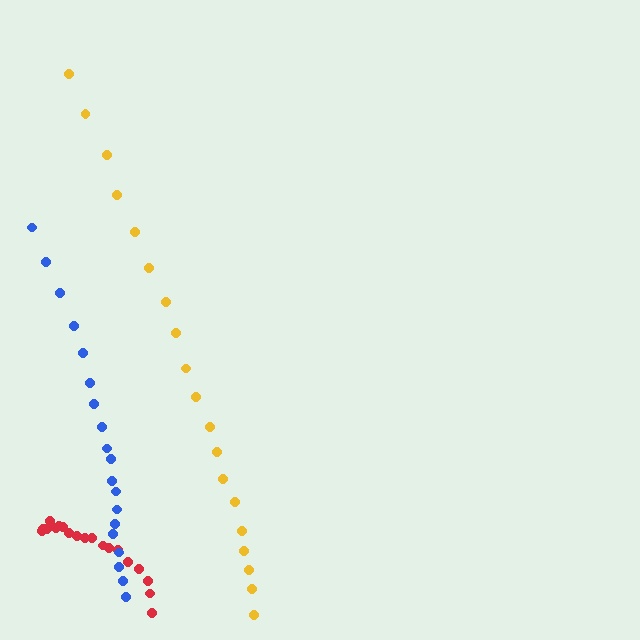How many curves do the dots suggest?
There are 3 distinct paths.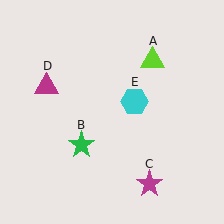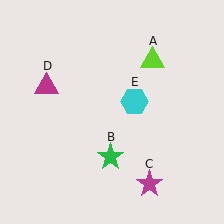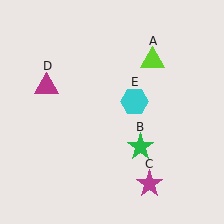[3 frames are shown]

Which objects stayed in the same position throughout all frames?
Lime triangle (object A) and magenta star (object C) and magenta triangle (object D) and cyan hexagon (object E) remained stationary.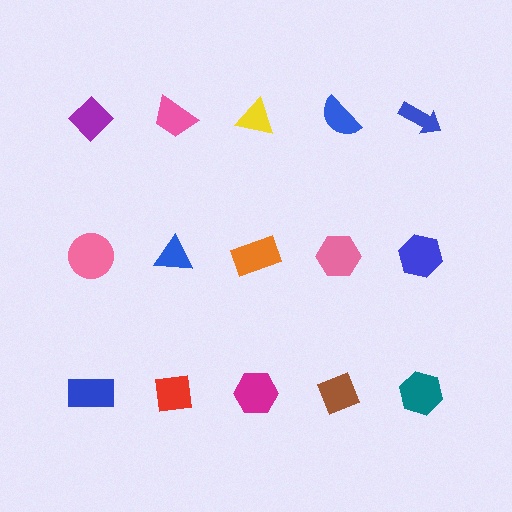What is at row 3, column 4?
A brown diamond.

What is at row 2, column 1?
A pink circle.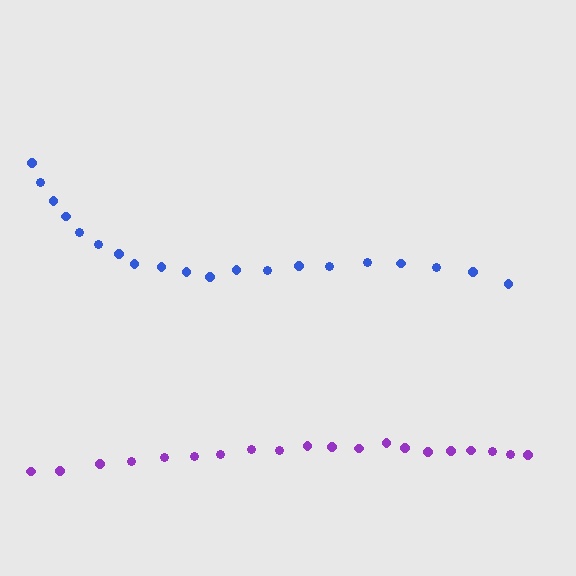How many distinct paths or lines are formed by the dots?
There are 2 distinct paths.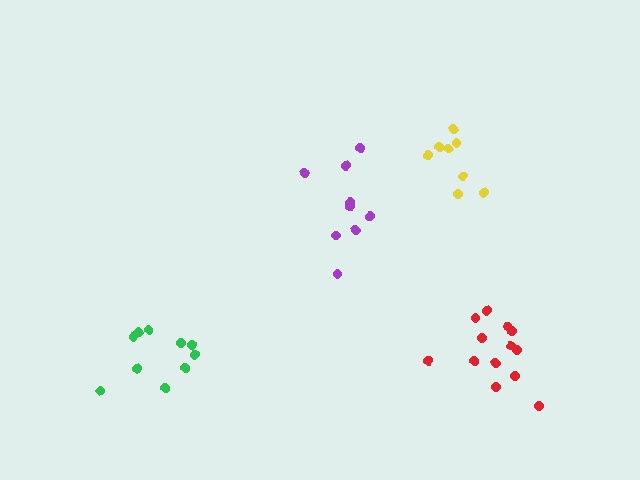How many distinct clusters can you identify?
There are 4 distinct clusters.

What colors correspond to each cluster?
The clusters are colored: purple, red, yellow, green.